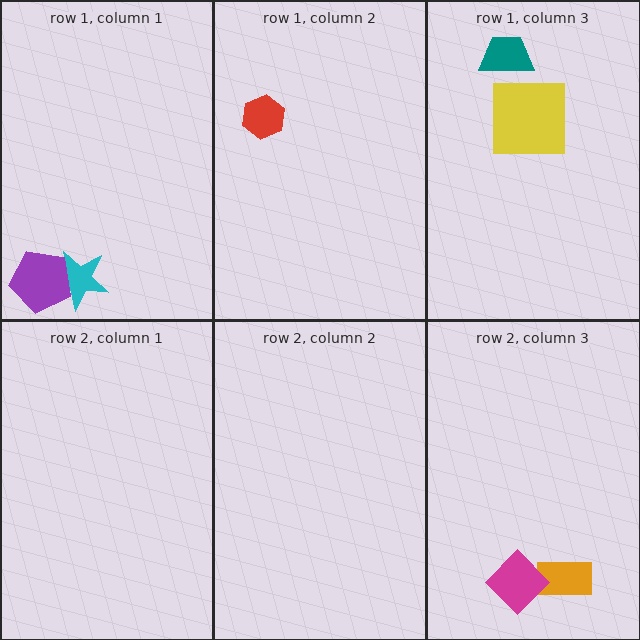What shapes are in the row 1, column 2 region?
The red hexagon.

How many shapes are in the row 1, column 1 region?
2.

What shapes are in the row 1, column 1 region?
The cyan star, the purple pentagon.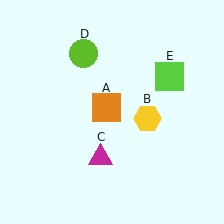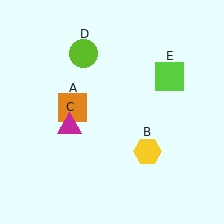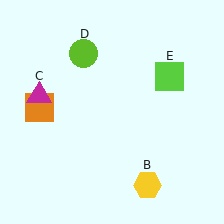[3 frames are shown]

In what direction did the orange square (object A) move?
The orange square (object A) moved left.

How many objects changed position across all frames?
3 objects changed position: orange square (object A), yellow hexagon (object B), magenta triangle (object C).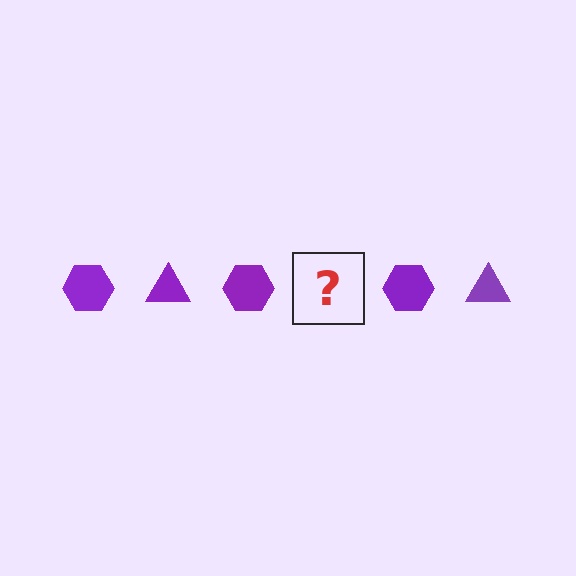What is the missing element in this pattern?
The missing element is a purple triangle.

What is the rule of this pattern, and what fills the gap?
The rule is that the pattern cycles through hexagon, triangle shapes in purple. The gap should be filled with a purple triangle.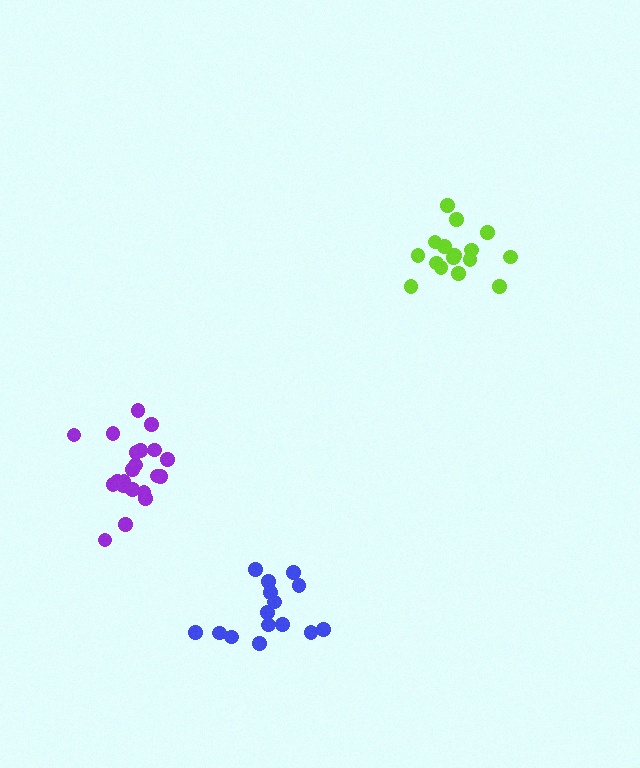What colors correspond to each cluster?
The clusters are colored: lime, blue, purple.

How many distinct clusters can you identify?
There are 3 distinct clusters.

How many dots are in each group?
Group 1: 16 dots, Group 2: 15 dots, Group 3: 21 dots (52 total).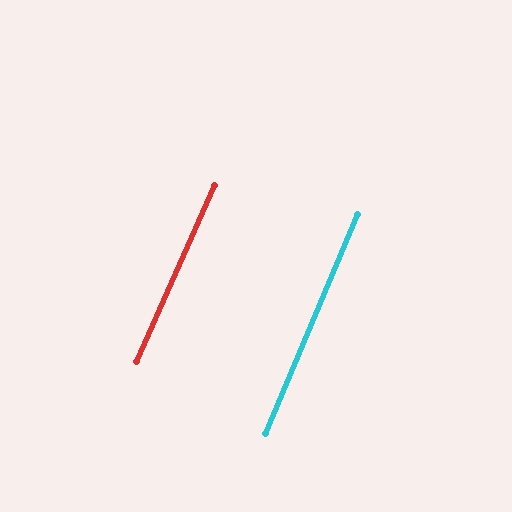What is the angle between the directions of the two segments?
Approximately 1 degree.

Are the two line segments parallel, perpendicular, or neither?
Parallel — their directions differ by only 1.2°.